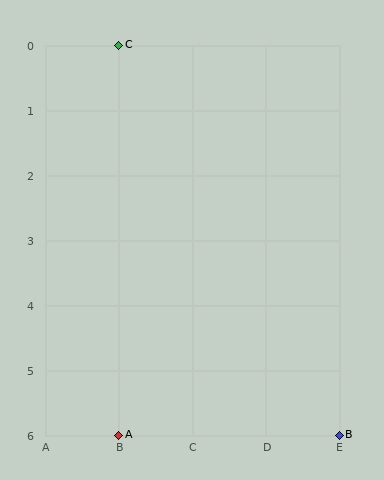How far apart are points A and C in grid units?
Points A and C are 6 rows apart.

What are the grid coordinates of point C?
Point C is at grid coordinates (B, 0).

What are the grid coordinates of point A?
Point A is at grid coordinates (B, 6).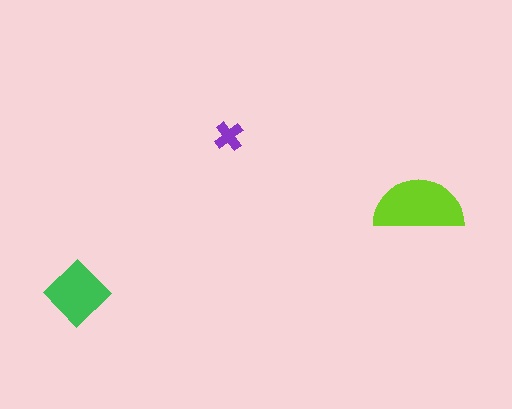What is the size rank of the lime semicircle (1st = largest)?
1st.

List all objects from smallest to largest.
The purple cross, the green diamond, the lime semicircle.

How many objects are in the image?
There are 3 objects in the image.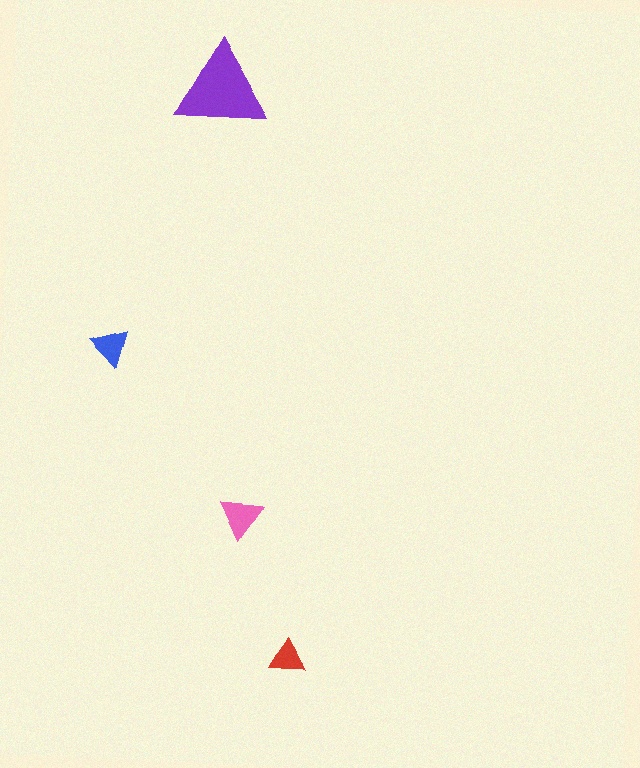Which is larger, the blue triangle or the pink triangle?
The pink one.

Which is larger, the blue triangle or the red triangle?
The blue one.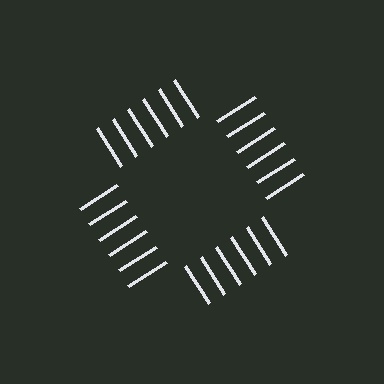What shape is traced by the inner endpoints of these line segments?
An illusory square — the line segments terminate on its edges but no continuous stroke is drawn.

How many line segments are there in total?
24 — 6 along each of the 4 edges.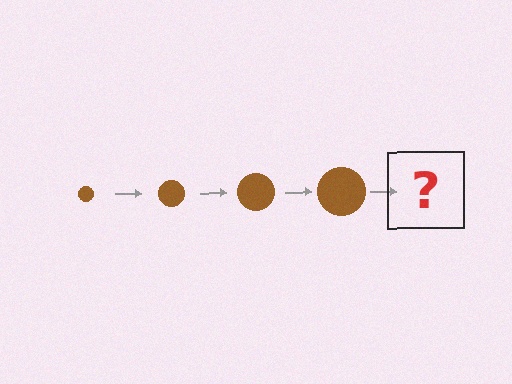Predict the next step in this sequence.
The next step is a brown circle, larger than the previous one.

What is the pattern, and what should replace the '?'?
The pattern is that the circle gets progressively larger each step. The '?' should be a brown circle, larger than the previous one.